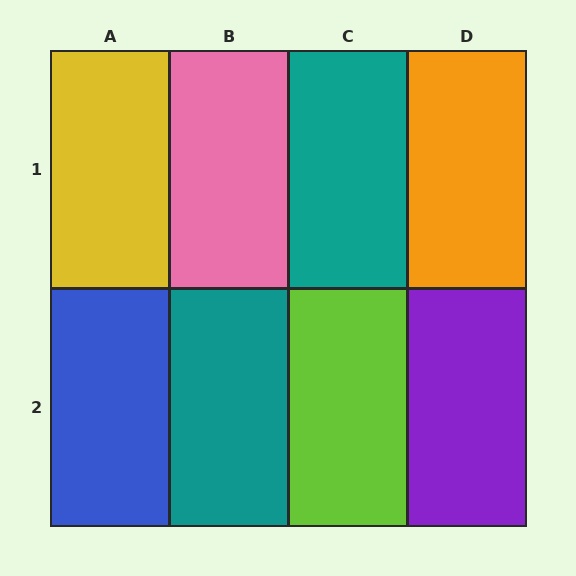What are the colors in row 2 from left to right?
Blue, teal, lime, purple.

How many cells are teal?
2 cells are teal.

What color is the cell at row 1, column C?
Teal.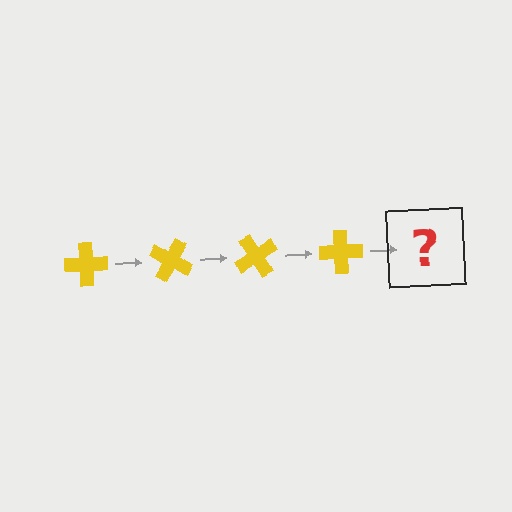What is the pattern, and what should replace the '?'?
The pattern is that the cross rotates 30 degrees each step. The '?' should be a yellow cross rotated 120 degrees.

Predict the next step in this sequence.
The next step is a yellow cross rotated 120 degrees.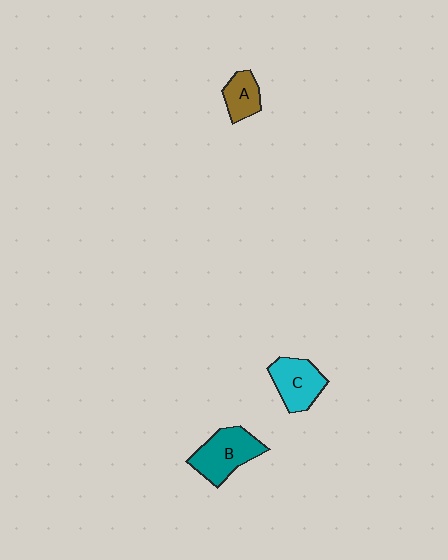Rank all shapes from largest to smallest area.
From largest to smallest: B (teal), C (cyan), A (brown).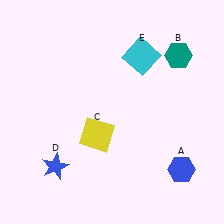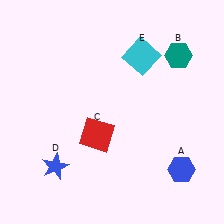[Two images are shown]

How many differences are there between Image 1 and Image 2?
There is 1 difference between the two images.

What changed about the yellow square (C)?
In Image 1, C is yellow. In Image 2, it changed to red.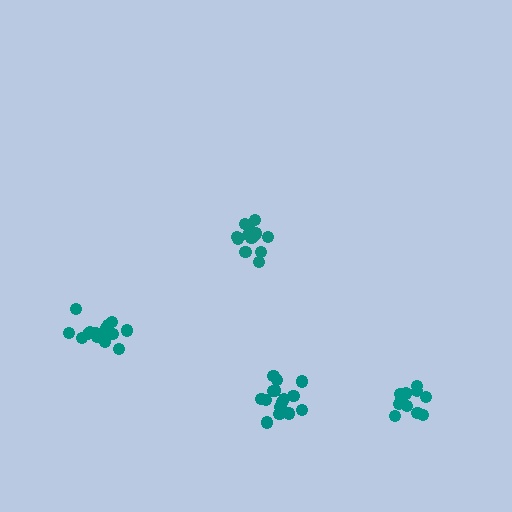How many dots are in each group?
Group 1: 13 dots, Group 2: 16 dots, Group 3: 11 dots, Group 4: 15 dots (55 total).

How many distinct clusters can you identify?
There are 4 distinct clusters.